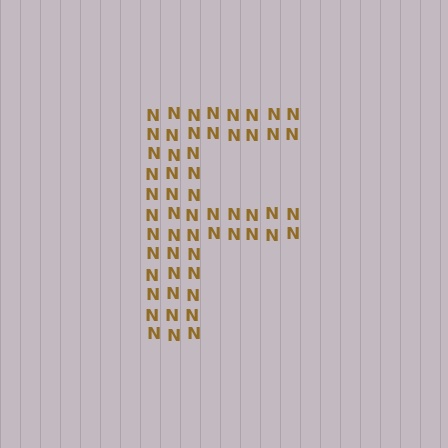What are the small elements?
The small elements are letter N's.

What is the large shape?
The large shape is the letter F.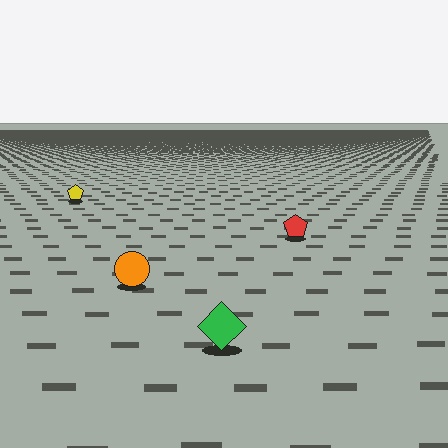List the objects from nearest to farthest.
From nearest to farthest: the green diamond, the orange circle, the red pentagon, the yellow pentagon.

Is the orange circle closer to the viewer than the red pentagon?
Yes. The orange circle is closer — you can tell from the texture gradient: the ground texture is coarser near it.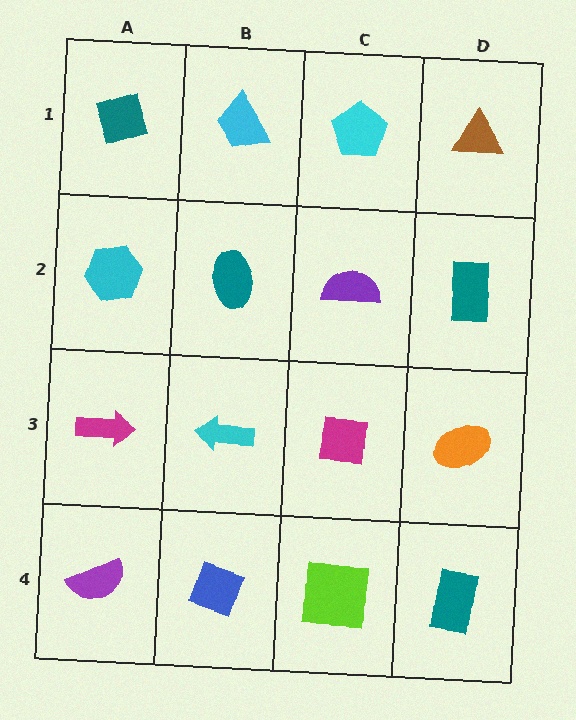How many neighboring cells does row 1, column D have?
2.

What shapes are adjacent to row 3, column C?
A purple semicircle (row 2, column C), a lime square (row 4, column C), a cyan arrow (row 3, column B), an orange ellipse (row 3, column D).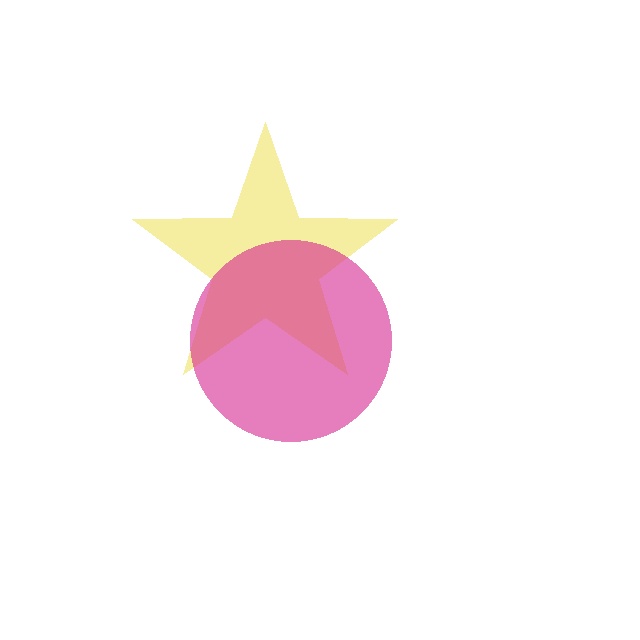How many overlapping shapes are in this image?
There are 2 overlapping shapes in the image.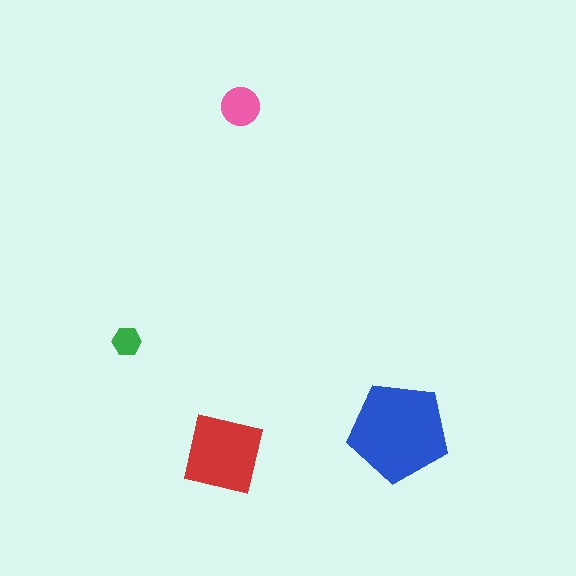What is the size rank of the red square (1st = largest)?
2nd.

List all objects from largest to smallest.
The blue pentagon, the red square, the pink circle, the green hexagon.